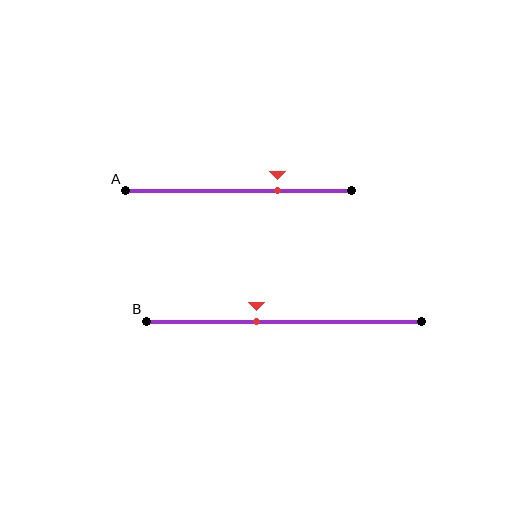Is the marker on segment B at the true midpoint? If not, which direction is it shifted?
No, the marker on segment B is shifted to the left by about 10% of the segment length.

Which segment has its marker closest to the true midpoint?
Segment B has its marker closest to the true midpoint.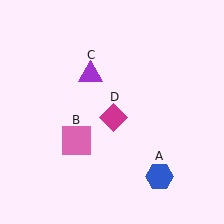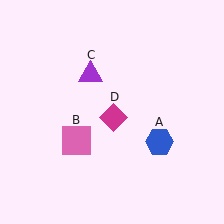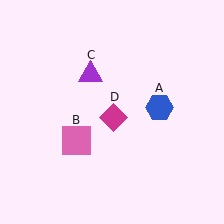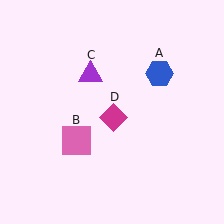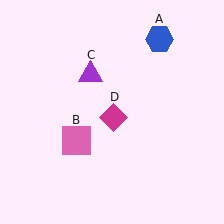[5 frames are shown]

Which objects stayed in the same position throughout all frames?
Pink square (object B) and purple triangle (object C) and magenta diamond (object D) remained stationary.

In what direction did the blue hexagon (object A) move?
The blue hexagon (object A) moved up.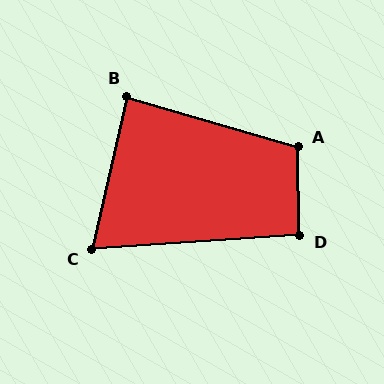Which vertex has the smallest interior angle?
C, at approximately 73 degrees.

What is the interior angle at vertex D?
Approximately 93 degrees (approximately right).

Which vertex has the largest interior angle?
A, at approximately 107 degrees.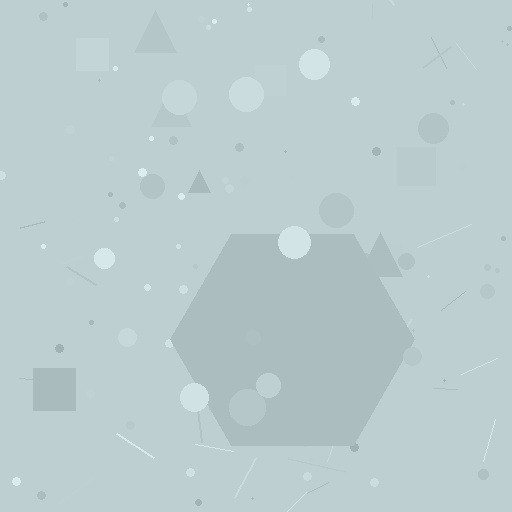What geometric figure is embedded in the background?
A hexagon is embedded in the background.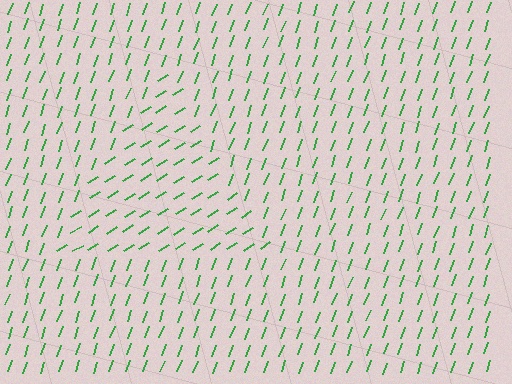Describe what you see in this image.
The image is filled with small green line segments. A triangle region in the image has lines oriented differently from the surrounding lines, creating a visible texture boundary.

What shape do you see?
I see a triangle.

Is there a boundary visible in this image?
Yes, there is a texture boundary formed by a change in line orientation.